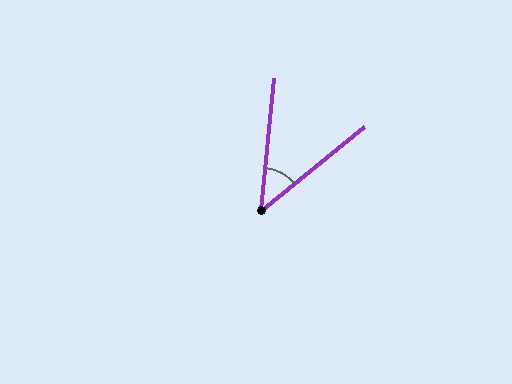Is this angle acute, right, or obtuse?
It is acute.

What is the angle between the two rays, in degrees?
Approximately 45 degrees.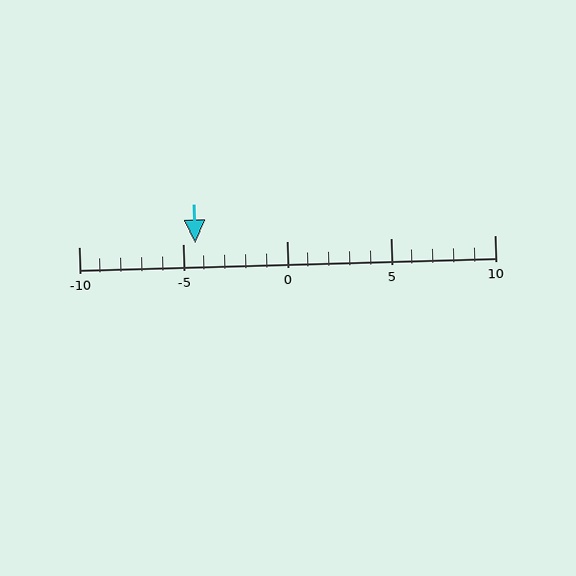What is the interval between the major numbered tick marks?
The major tick marks are spaced 5 units apart.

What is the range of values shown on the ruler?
The ruler shows values from -10 to 10.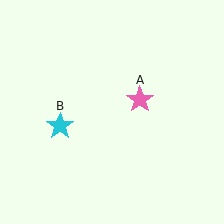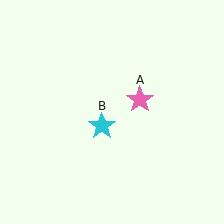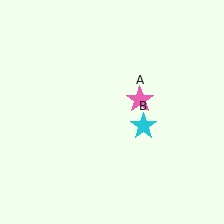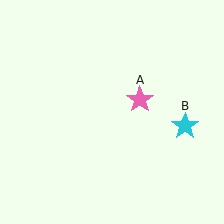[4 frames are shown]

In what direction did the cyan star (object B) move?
The cyan star (object B) moved right.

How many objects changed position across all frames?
1 object changed position: cyan star (object B).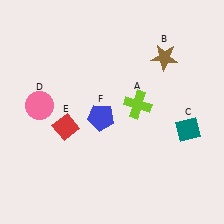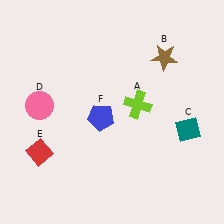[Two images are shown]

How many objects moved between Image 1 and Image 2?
1 object moved between the two images.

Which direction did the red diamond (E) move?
The red diamond (E) moved left.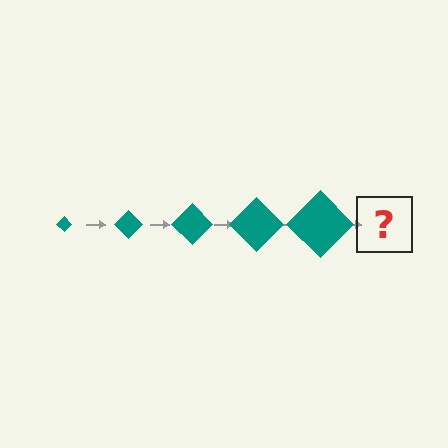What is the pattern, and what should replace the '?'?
The pattern is that the diamond gets progressively larger each step. The '?' should be a teal diamond, larger than the previous one.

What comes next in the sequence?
The next element should be a teal diamond, larger than the previous one.